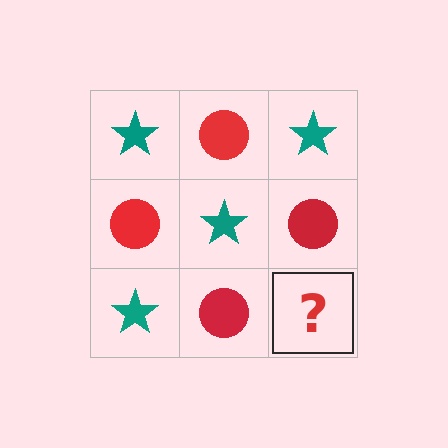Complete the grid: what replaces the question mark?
The question mark should be replaced with a teal star.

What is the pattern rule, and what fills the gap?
The rule is that it alternates teal star and red circle in a checkerboard pattern. The gap should be filled with a teal star.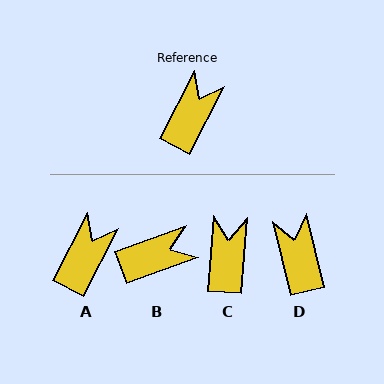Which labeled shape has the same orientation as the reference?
A.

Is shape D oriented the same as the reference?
No, it is off by about 41 degrees.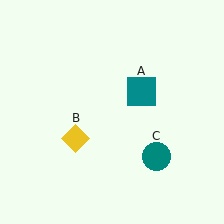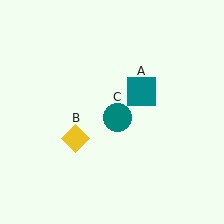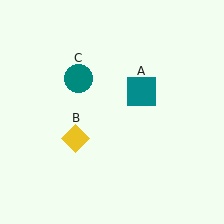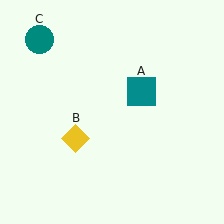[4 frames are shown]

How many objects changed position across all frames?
1 object changed position: teal circle (object C).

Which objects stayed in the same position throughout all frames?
Teal square (object A) and yellow diamond (object B) remained stationary.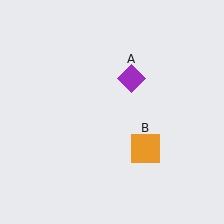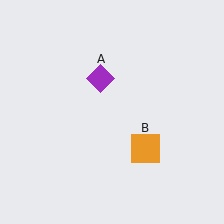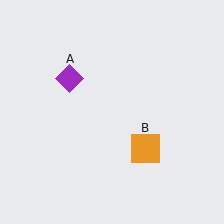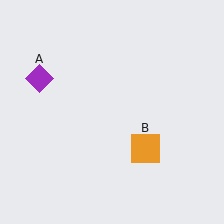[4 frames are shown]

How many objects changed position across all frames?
1 object changed position: purple diamond (object A).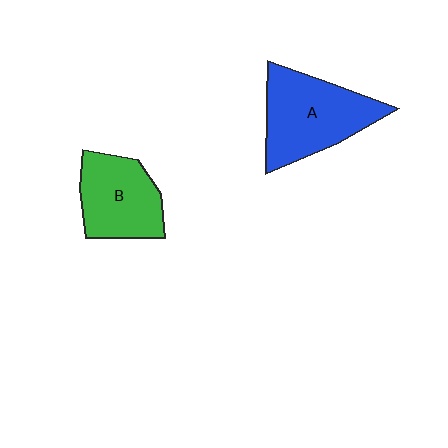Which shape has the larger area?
Shape A (blue).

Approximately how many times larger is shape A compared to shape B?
Approximately 1.3 times.